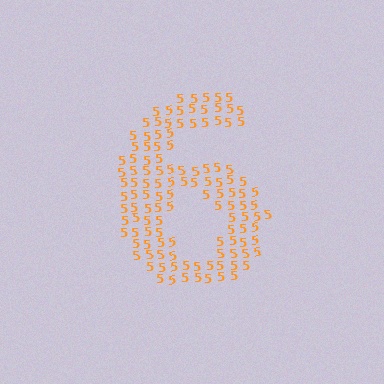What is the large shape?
The large shape is the digit 6.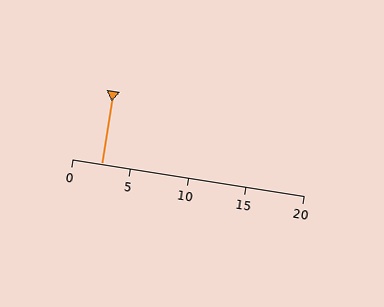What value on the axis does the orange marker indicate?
The marker indicates approximately 2.5.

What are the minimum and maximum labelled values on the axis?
The axis runs from 0 to 20.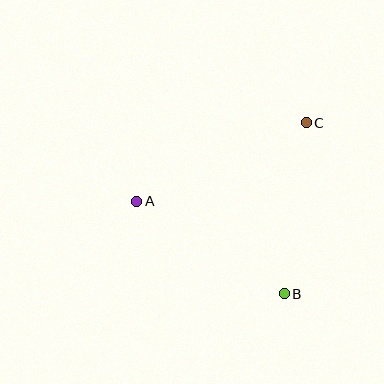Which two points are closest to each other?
Points B and C are closest to each other.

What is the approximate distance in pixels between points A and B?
The distance between A and B is approximately 174 pixels.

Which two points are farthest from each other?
Points A and C are farthest from each other.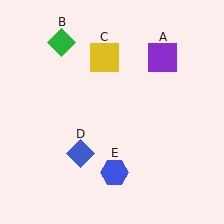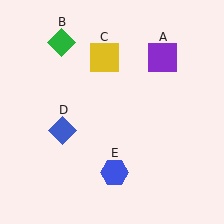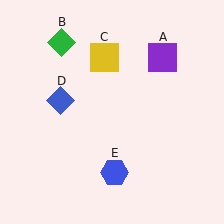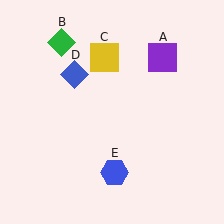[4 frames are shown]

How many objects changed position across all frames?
1 object changed position: blue diamond (object D).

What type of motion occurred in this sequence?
The blue diamond (object D) rotated clockwise around the center of the scene.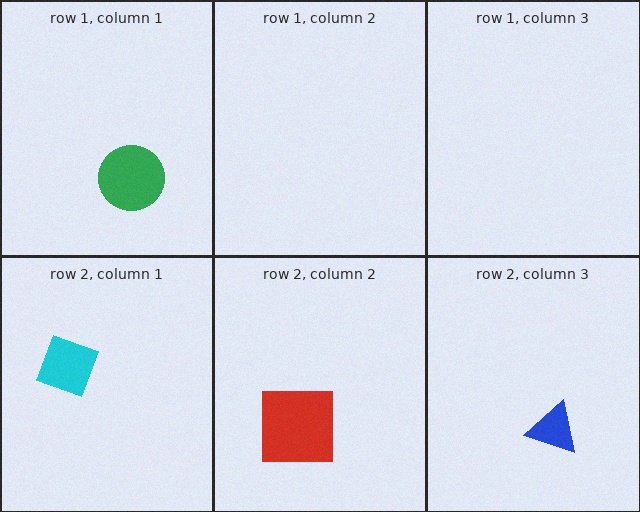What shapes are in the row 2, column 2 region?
The red square.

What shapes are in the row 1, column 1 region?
The green circle.